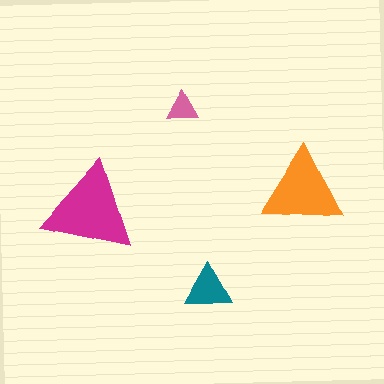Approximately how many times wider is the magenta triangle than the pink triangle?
About 3 times wider.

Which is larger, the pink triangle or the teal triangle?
The teal one.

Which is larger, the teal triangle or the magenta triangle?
The magenta one.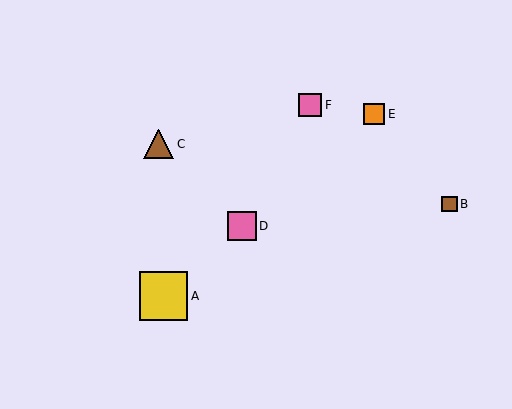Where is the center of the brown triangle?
The center of the brown triangle is at (159, 144).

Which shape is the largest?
The yellow square (labeled A) is the largest.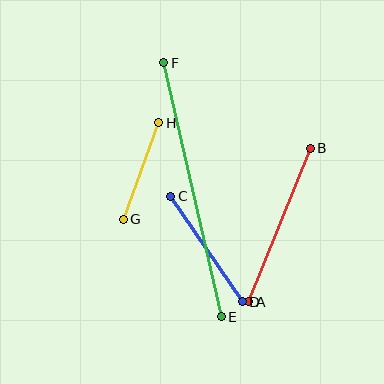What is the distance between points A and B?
The distance is approximately 166 pixels.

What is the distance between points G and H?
The distance is approximately 103 pixels.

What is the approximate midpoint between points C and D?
The midpoint is at approximately (206, 249) pixels.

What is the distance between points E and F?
The distance is approximately 260 pixels.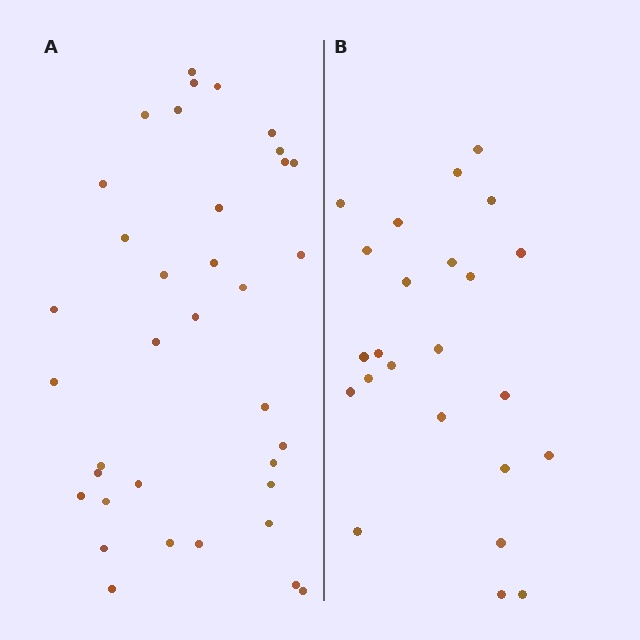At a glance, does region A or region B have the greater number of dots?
Region A (the left region) has more dots.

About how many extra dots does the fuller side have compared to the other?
Region A has roughly 12 or so more dots than region B.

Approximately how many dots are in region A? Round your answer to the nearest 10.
About 40 dots. (The exact count is 36, which rounds to 40.)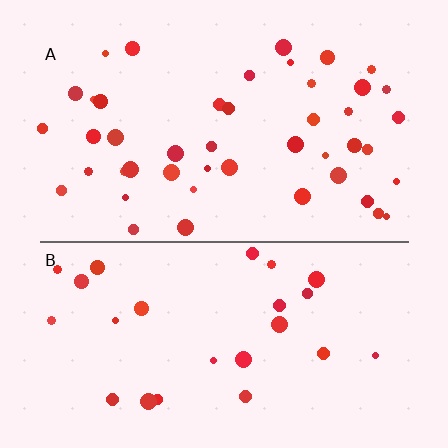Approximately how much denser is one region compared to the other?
Approximately 1.8× — region A over region B.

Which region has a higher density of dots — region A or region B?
A (the top).